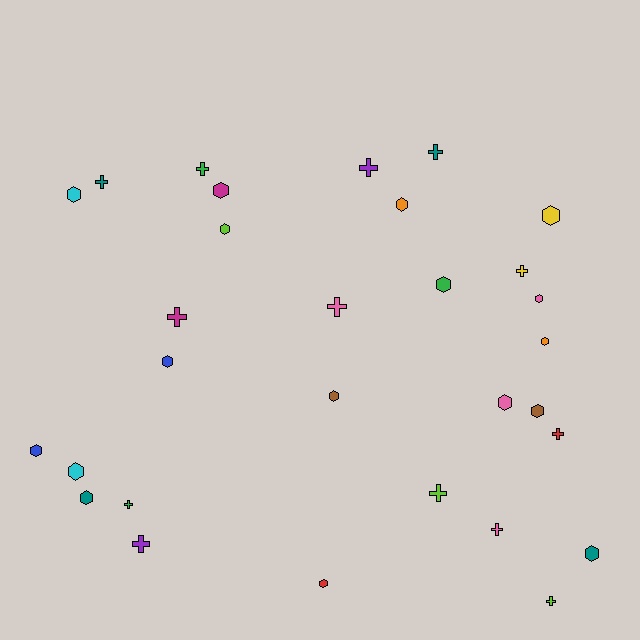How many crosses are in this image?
There are 13 crosses.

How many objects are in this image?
There are 30 objects.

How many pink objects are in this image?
There are 4 pink objects.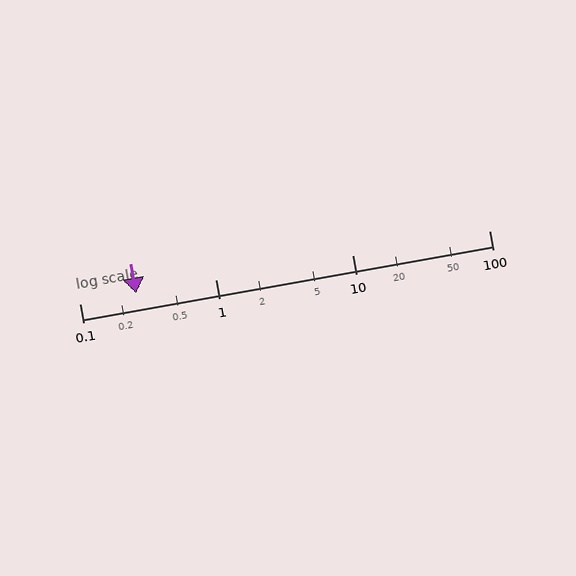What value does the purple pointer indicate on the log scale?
The pointer indicates approximately 0.26.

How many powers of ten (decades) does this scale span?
The scale spans 3 decades, from 0.1 to 100.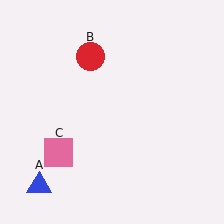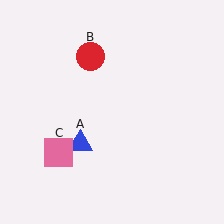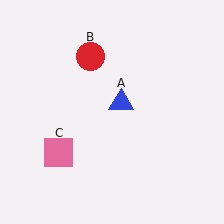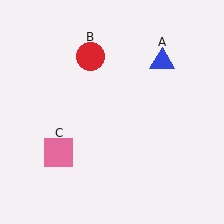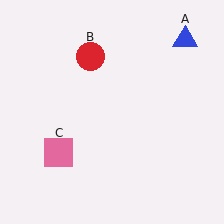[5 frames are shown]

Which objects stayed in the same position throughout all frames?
Red circle (object B) and pink square (object C) remained stationary.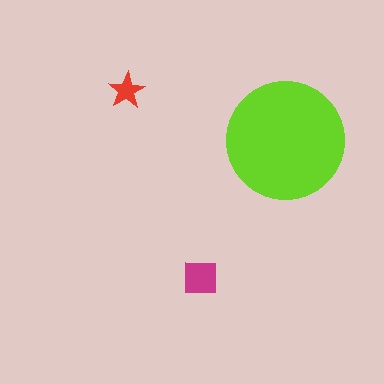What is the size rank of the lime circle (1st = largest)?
1st.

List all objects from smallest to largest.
The red star, the magenta square, the lime circle.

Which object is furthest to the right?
The lime circle is rightmost.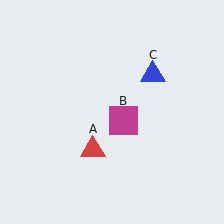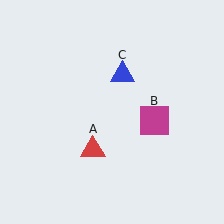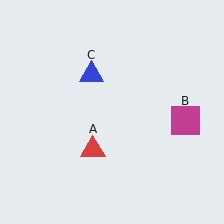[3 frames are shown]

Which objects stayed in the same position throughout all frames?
Red triangle (object A) remained stationary.